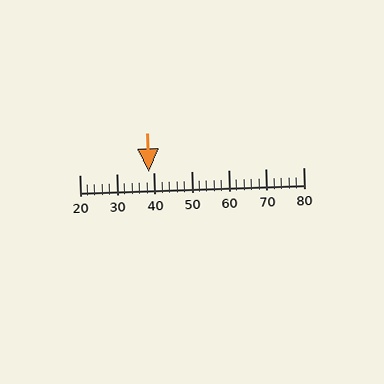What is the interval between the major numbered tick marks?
The major tick marks are spaced 10 units apart.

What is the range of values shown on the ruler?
The ruler shows values from 20 to 80.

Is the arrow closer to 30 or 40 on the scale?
The arrow is closer to 40.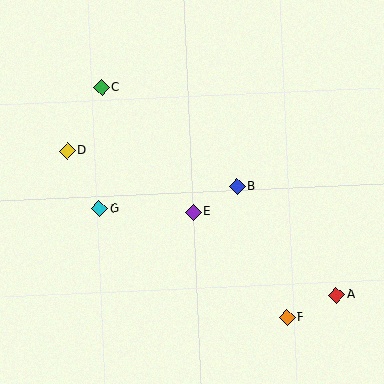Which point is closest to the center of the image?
Point E at (193, 212) is closest to the center.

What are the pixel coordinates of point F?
Point F is at (287, 318).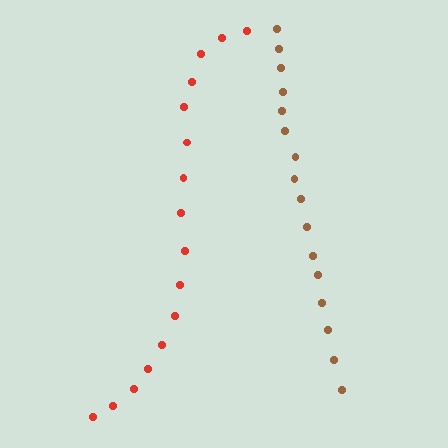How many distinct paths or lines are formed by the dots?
There are 2 distinct paths.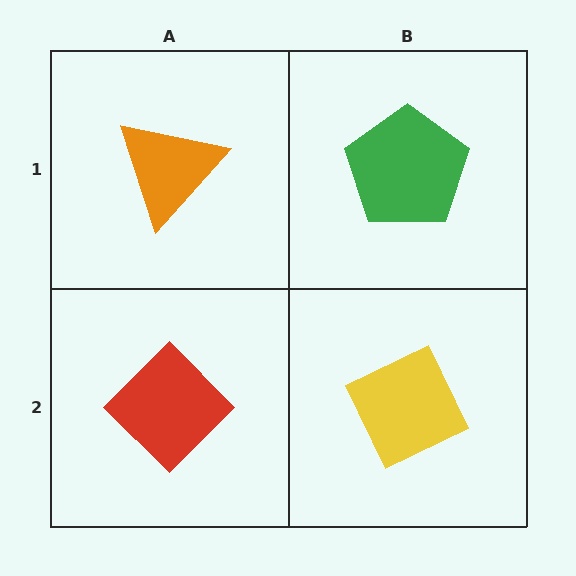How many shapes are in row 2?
2 shapes.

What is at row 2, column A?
A red diamond.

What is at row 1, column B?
A green pentagon.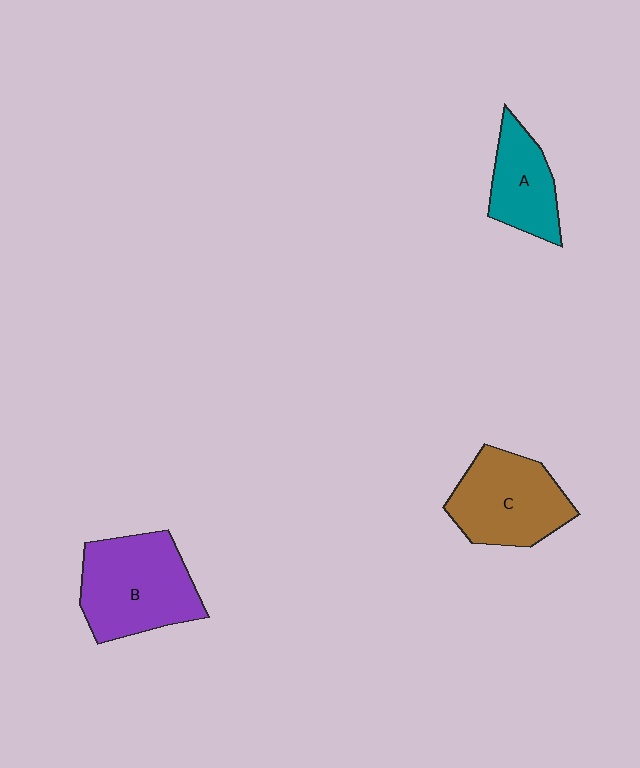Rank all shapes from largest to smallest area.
From largest to smallest: B (purple), C (brown), A (teal).